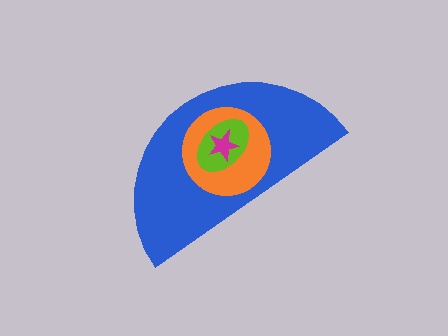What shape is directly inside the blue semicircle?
The orange circle.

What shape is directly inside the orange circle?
The lime ellipse.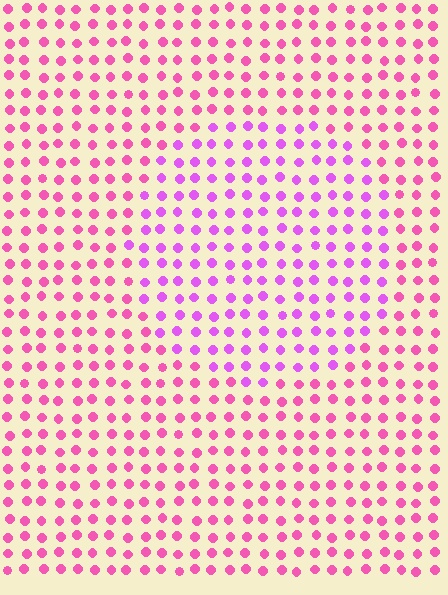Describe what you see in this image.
The image is filled with small pink elements in a uniform arrangement. A circle-shaped region is visible where the elements are tinted to a slightly different hue, forming a subtle color boundary.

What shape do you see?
I see a circle.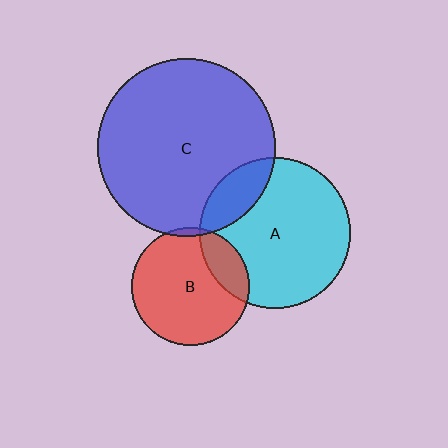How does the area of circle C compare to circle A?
Approximately 1.4 times.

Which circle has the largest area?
Circle C (blue).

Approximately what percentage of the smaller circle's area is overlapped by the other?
Approximately 15%.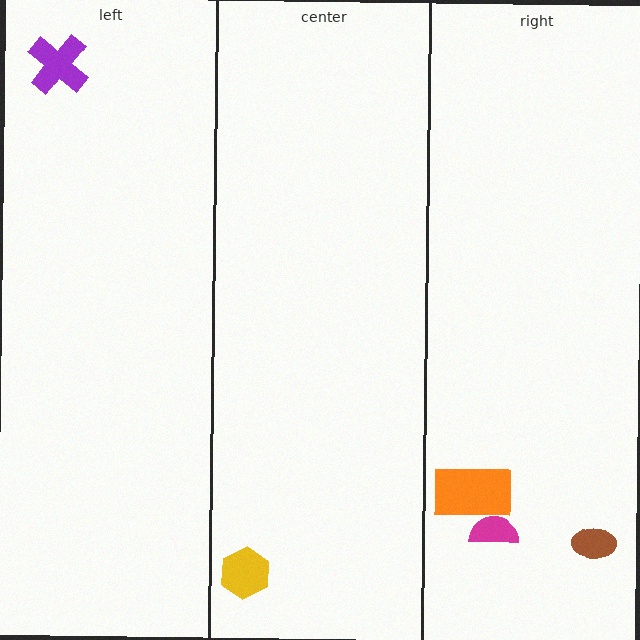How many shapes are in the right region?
3.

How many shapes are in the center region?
1.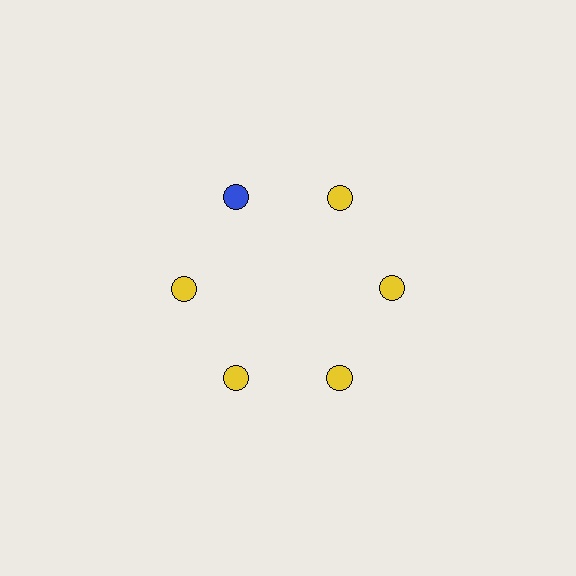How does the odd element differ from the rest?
It has a different color: blue instead of yellow.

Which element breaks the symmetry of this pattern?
The blue circle at roughly the 11 o'clock position breaks the symmetry. All other shapes are yellow circles.